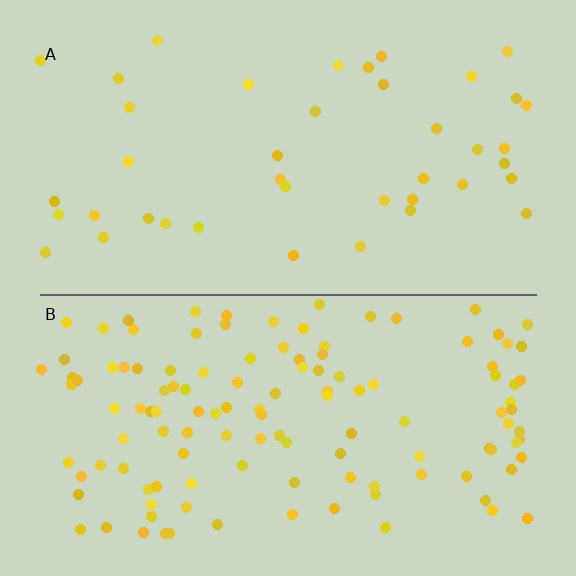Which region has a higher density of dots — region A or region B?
B (the bottom).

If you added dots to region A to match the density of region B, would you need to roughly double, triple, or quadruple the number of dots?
Approximately triple.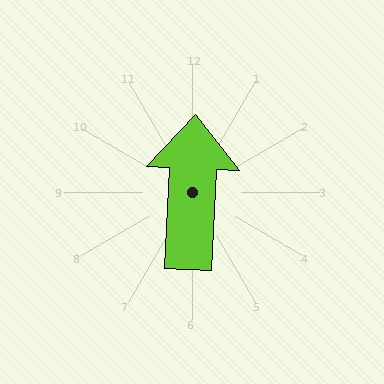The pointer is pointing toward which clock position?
Roughly 12 o'clock.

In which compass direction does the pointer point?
North.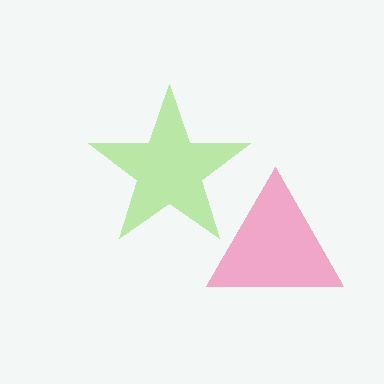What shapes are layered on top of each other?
The layered shapes are: a lime star, a pink triangle.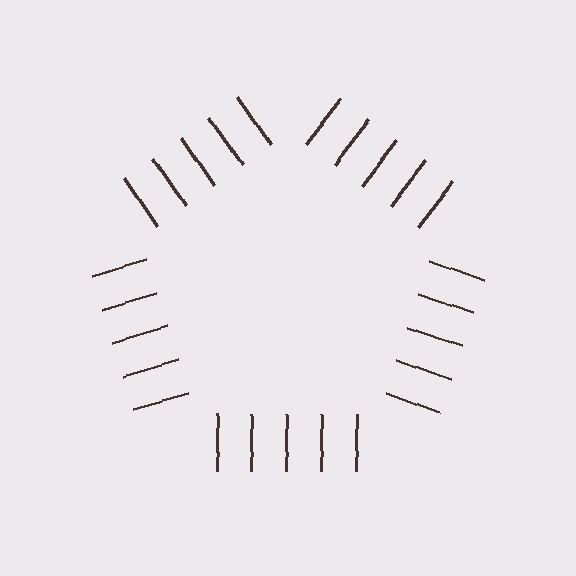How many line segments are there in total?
25 — 5 along each of the 5 edges.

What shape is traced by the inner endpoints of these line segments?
An illusory pentagon — the line segments terminate on its edges but no continuous stroke is drawn.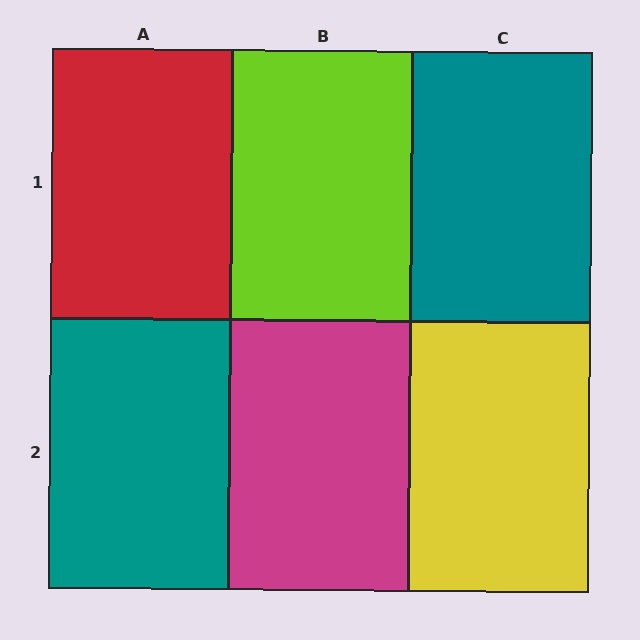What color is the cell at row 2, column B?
Magenta.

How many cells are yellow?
1 cell is yellow.